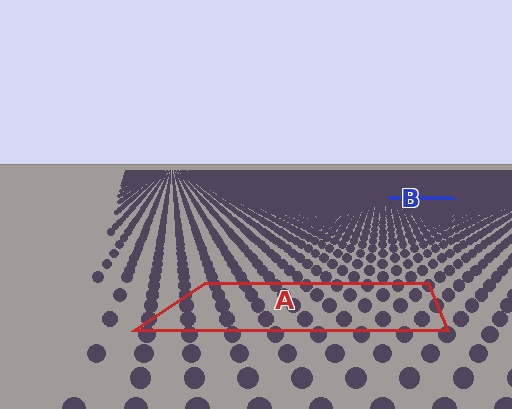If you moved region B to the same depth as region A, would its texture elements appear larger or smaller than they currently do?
They would appear larger. At a closer depth, the same texture elements are projected at a bigger on-screen size.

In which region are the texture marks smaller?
The texture marks are smaller in region B, because it is farther away.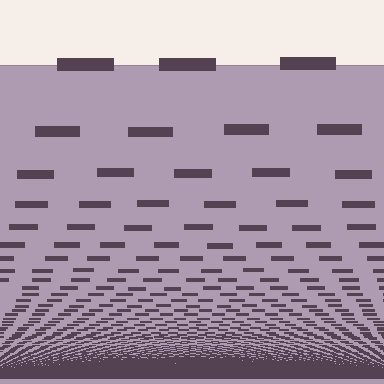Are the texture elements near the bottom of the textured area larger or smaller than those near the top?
Smaller. The gradient is inverted — elements near the bottom are smaller and denser.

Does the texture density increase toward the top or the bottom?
Density increases toward the bottom.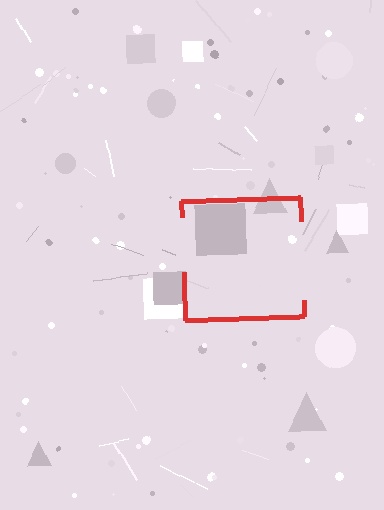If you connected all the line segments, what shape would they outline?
They would outline a square.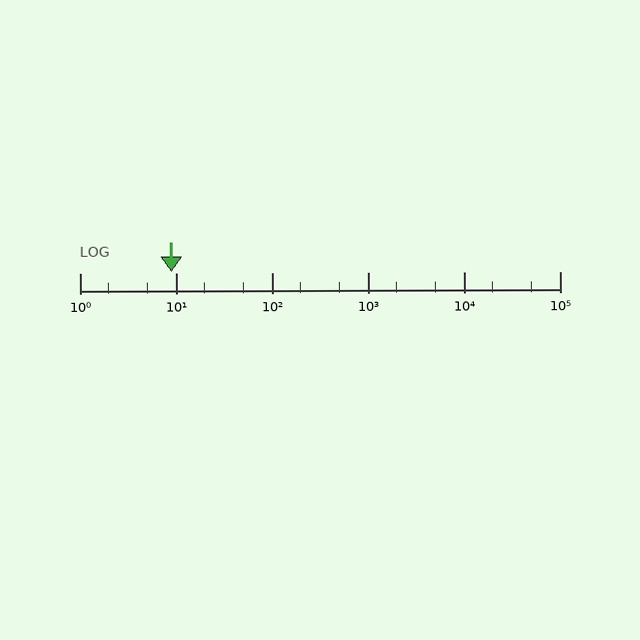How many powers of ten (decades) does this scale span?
The scale spans 5 decades, from 1 to 100000.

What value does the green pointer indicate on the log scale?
The pointer indicates approximately 8.9.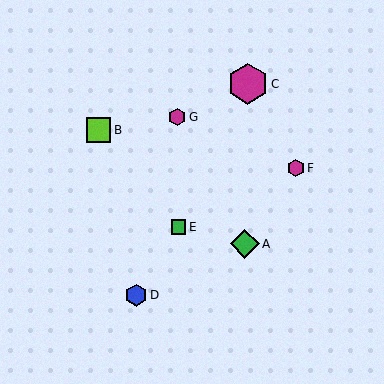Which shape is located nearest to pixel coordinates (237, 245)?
The green diamond (labeled A) at (245, 244) is nearest to that location.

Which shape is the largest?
The magenta hexagon (labeled C) is the largest.